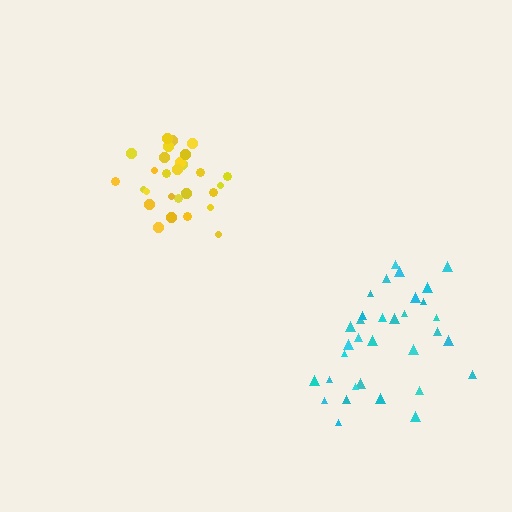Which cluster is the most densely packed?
Yellow.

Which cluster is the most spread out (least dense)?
Cyan.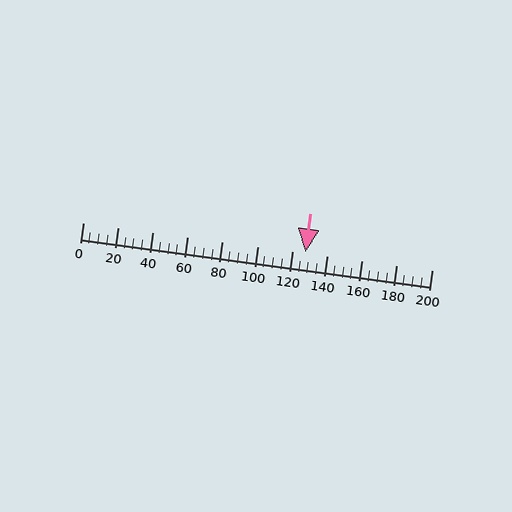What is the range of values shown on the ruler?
The ruler shows values from 0 to 200.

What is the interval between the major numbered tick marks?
The major tick marks are spaced 20 units apart.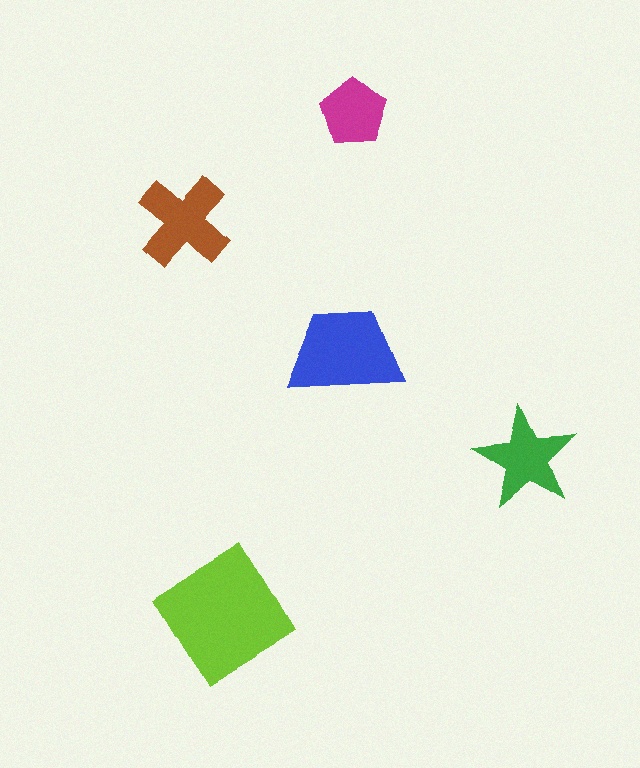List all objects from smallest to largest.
The magenta pentagon, the green star, the brown cross, the blue trapezoid, the lime diamond.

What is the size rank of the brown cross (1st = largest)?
3rd.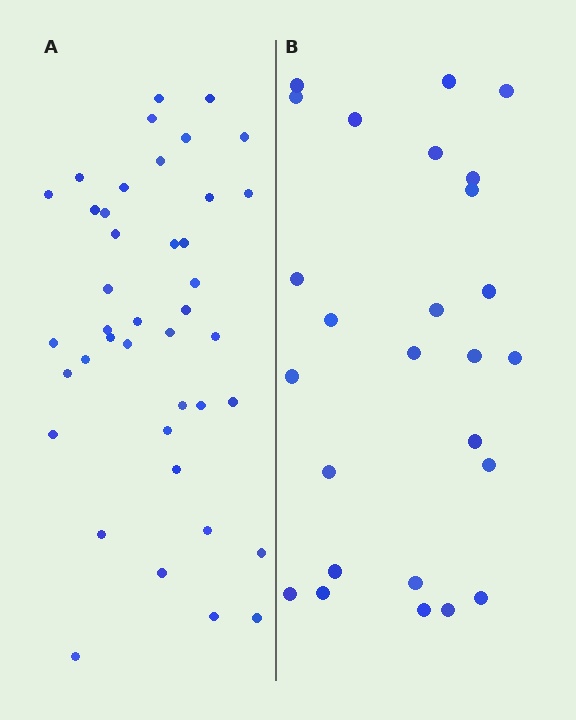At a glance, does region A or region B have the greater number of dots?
Region A (the left region) has more dots.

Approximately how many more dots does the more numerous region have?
Region A has approximately 15 more dots than region B.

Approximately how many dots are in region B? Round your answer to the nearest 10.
About 30 dots. (The exact count is 26, which rounds to 30.)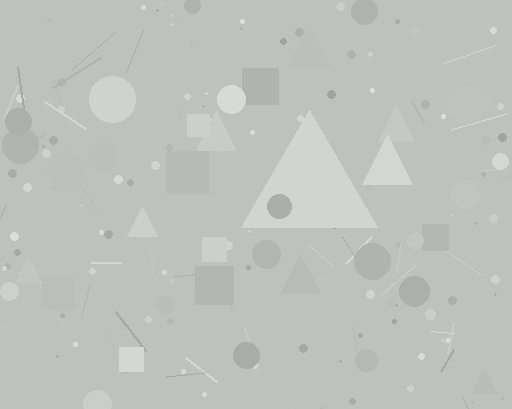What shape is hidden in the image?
A triangle is hidden in the image.